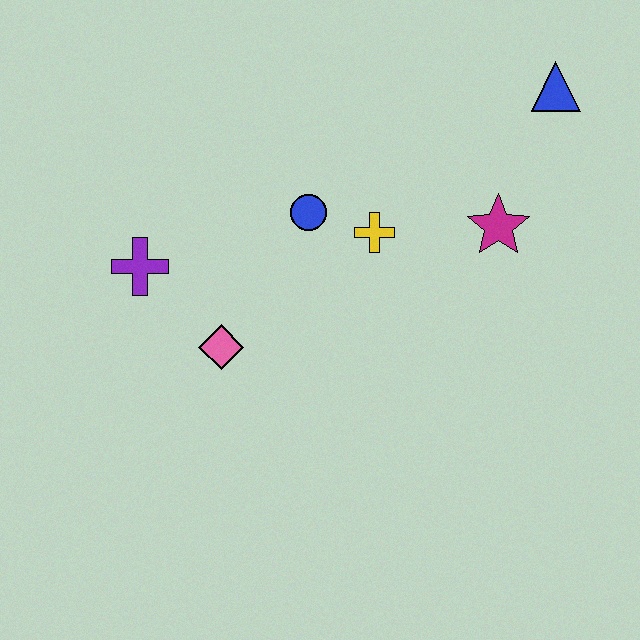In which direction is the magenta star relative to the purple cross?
The magenta star is to the right of the purple cross.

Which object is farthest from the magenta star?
The purple cross is farthest from the magenta star.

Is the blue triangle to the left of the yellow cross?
No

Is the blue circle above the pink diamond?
Yes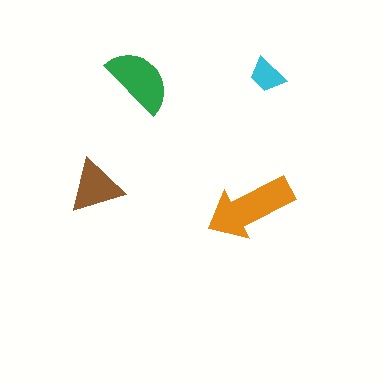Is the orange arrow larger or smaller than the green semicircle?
Larger.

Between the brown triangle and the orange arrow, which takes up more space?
The orange arrow.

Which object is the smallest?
The cyan trapezoid.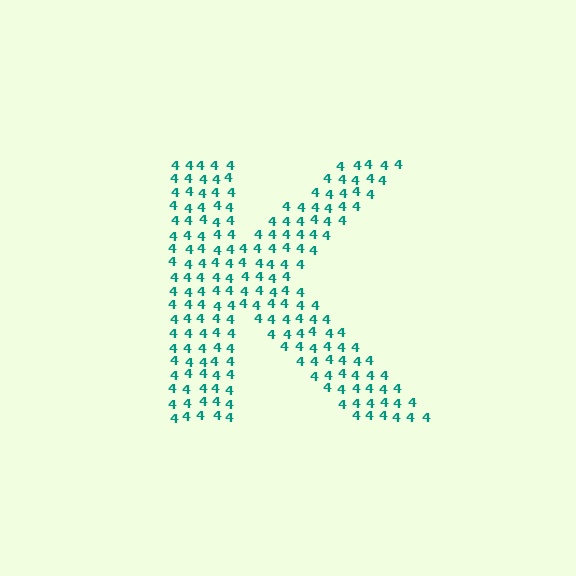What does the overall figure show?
The overall figure shows the letter K.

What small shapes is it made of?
It is made of small digit 4's.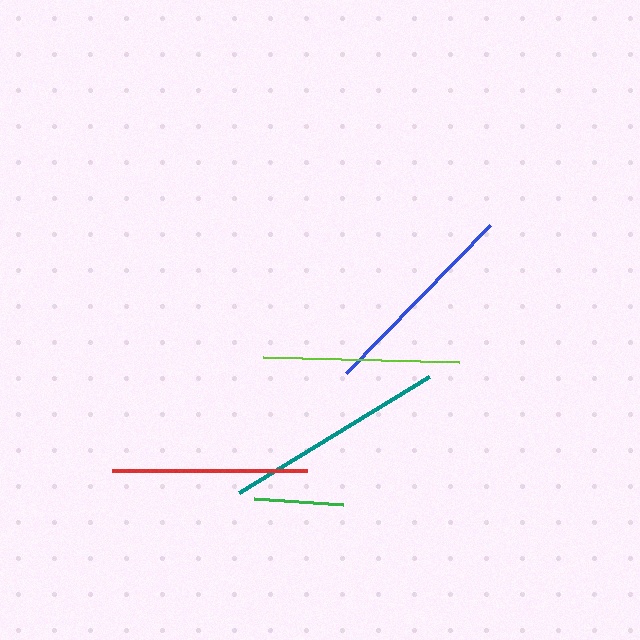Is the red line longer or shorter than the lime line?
The lime line is longer than the red line.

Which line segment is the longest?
The teal line is the longest at approximately 223 pixels.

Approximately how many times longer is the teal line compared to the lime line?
The teal line is approximately 1.1 times the length of the lime line.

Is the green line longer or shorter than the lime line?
The lime line is longer than the green line.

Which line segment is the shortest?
The green line is the shortest at approximately 89 pixels.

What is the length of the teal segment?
The teal segment is approximately 223 pixels long.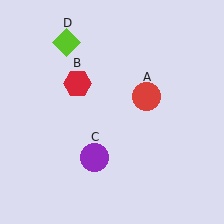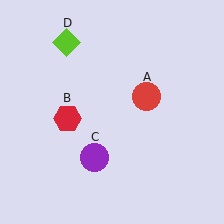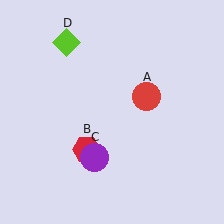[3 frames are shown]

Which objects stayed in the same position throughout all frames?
Red circle (object A) and purple circle (object C) and lime diamond (object D) remained stationary.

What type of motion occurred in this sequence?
The red hexagon (object B) rotated counterclockwise around the center of the scene.